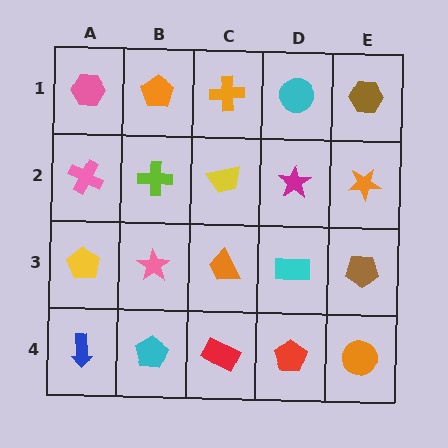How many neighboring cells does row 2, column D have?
4.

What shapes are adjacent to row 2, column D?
A cyan circle (row 1, column D), a cyan rectangle (row 3, column D), a yellow trapezoid (row 2, column C), an orange star (row 2, column E).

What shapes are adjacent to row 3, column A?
A pink cross (row 2, column A), a blue arrow (row 4, column A), a pink star (row 3, column B).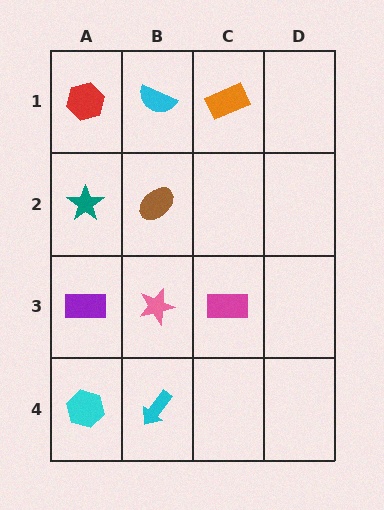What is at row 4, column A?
A cyan hexagon.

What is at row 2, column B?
A brown ellipse.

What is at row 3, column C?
A magenta rectangle.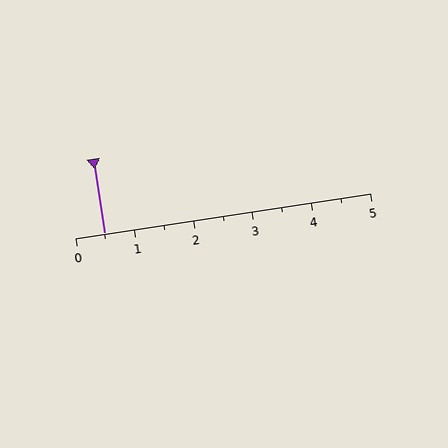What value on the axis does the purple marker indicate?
The marker indicates approximately 0.5.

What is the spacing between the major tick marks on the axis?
The major ticks are spaced 1 apart.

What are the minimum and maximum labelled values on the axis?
The axis runs from 0 to 5.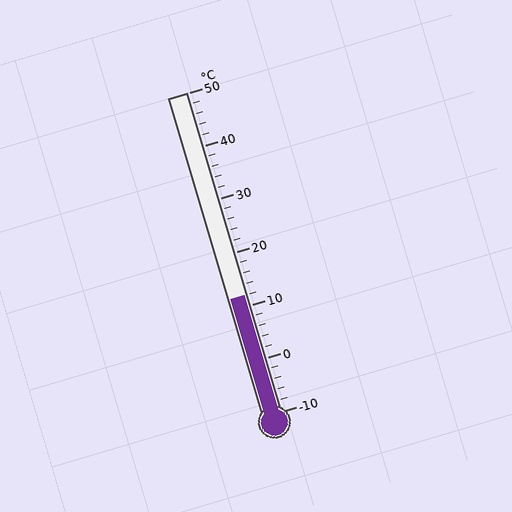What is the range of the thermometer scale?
The thermometer scale ranges from -10°C to 50°C.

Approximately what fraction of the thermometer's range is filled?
The thermometer is filled to approximately 35% of its range.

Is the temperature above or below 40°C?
The temperature is below 40°C.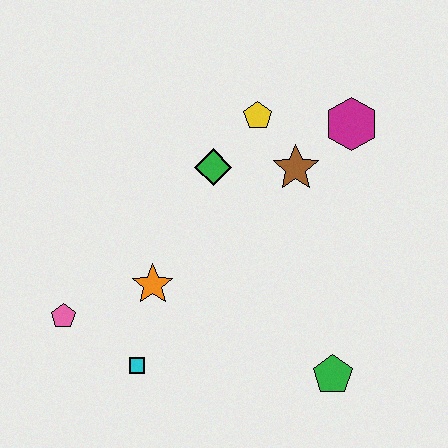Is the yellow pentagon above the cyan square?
Yes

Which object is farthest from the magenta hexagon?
The pink pentagon is farthest from the magenta hexagon.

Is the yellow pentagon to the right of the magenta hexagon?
No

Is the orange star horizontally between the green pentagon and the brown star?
No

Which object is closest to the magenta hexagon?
The brown star is closest to the magenta hexagon.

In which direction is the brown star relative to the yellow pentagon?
The brown star is below the yellow pentagon.